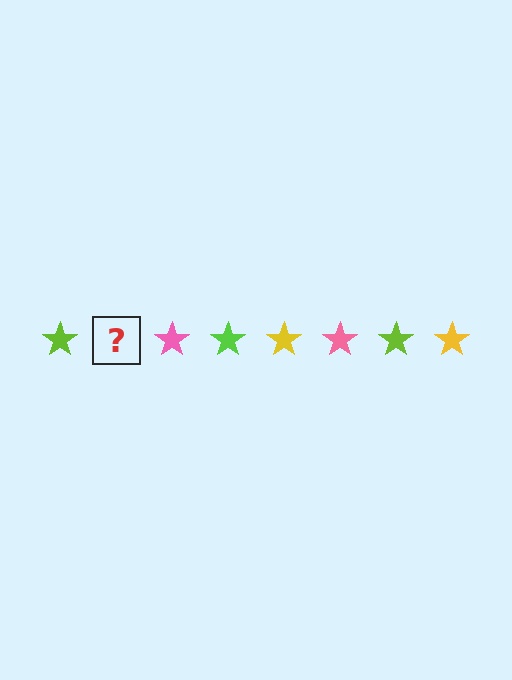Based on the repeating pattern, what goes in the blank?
The blank should be a yellow star.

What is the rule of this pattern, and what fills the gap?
The rule is that the pattern cycles through lime, yellow, pink stars. The gap should be filled with a yellow star.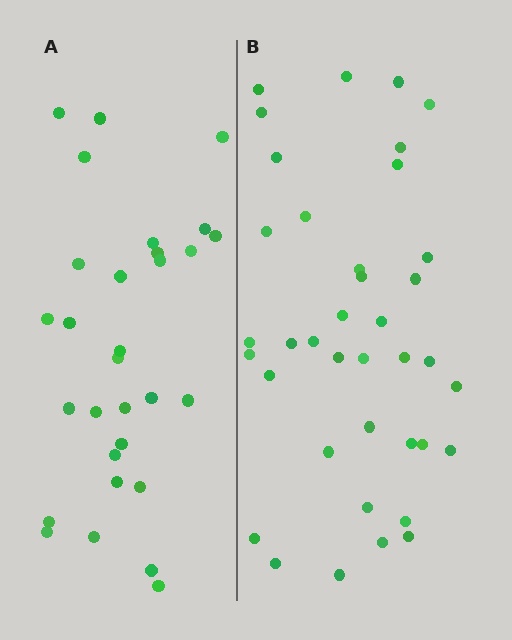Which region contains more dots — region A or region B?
Region B (the right region) has more dots.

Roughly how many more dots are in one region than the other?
Region B has roughly 8 or so more dots than region A.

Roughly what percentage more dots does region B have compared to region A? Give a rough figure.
About 25% more.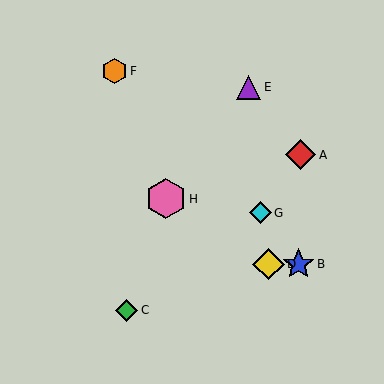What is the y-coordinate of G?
Object G is at y≈213.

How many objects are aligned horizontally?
2 objects (B, D) are aligned horizontally.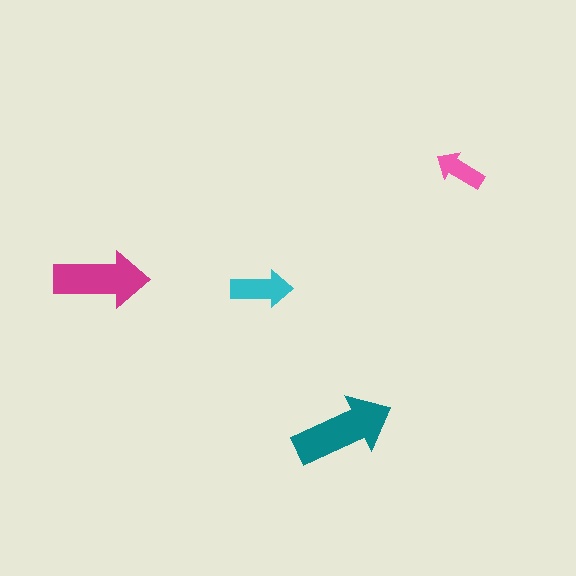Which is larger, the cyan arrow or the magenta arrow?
The magenta one.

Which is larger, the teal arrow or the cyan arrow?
The teal one.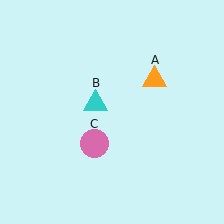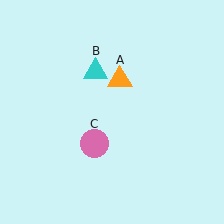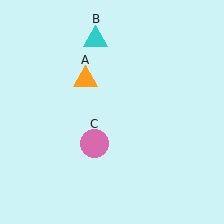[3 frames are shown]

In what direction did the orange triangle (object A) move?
The orange triangle (object A) moved left.